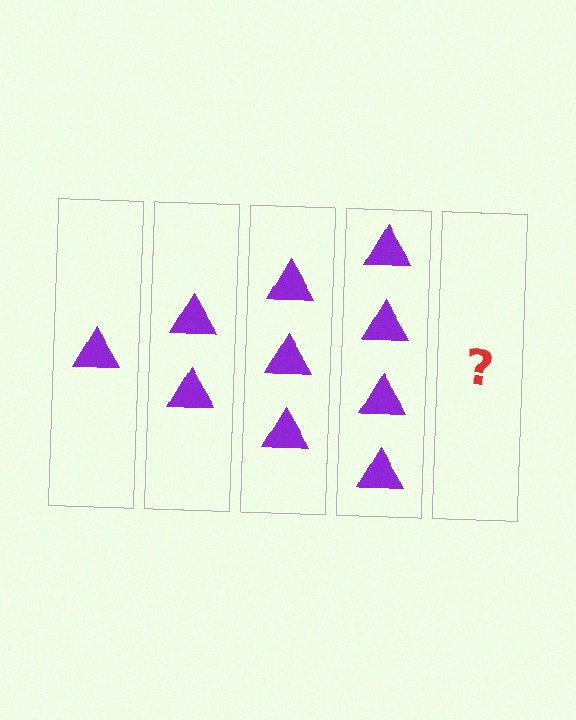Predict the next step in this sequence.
The next step is 5 triangles.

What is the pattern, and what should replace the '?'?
The pattern is that each step adds one more triangle. The '?' should be 5 triangles.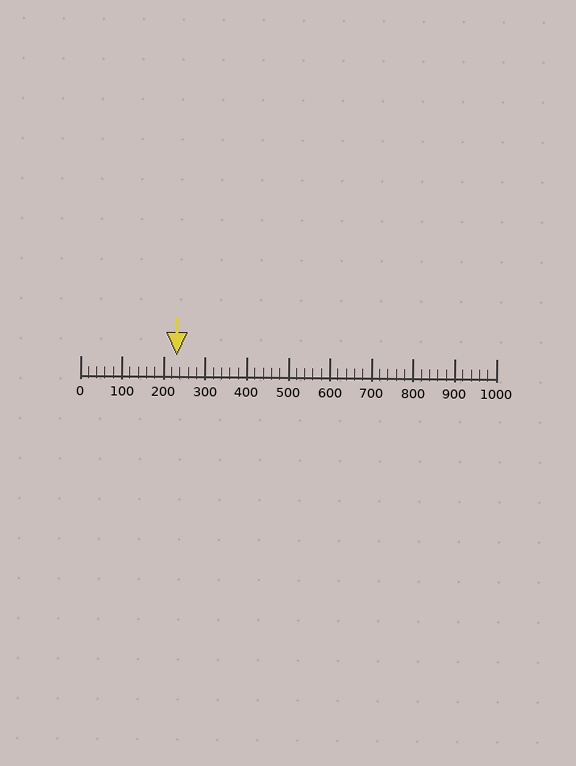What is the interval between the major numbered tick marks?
The major tick marks are spaced 100 units apart.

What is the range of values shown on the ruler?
The ruler shows values from 0 to 1000.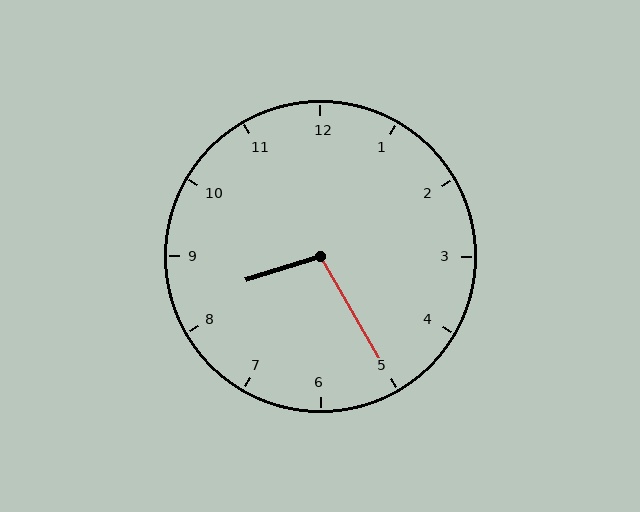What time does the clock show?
8:25.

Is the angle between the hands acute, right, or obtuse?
It is obtuse.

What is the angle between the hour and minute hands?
Approximately 102 degrees.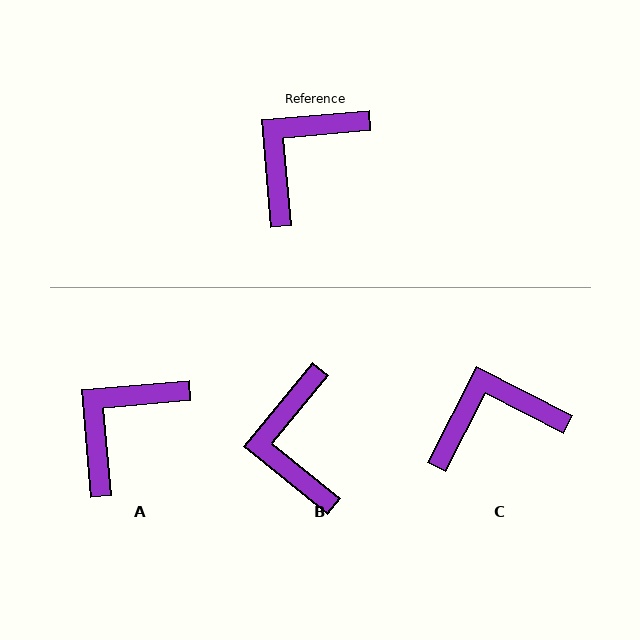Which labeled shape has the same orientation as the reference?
A.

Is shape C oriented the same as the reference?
No, it is off by about 32 degrees.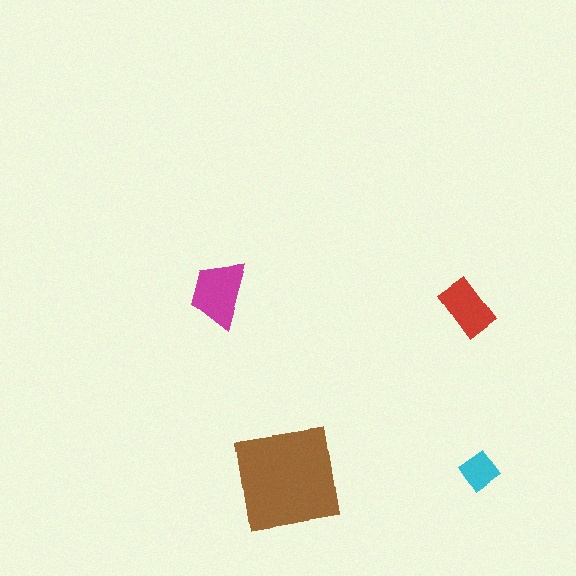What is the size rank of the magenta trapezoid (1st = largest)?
2nd.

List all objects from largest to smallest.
The brown square, the magenta trapezoid, the red rectangle, the cyan diamond.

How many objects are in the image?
There are 4 objects in the image.